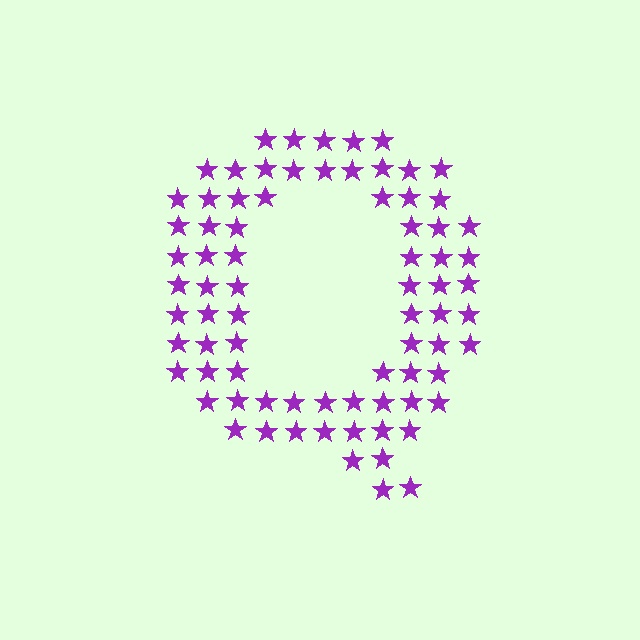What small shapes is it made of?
It is made of small stars.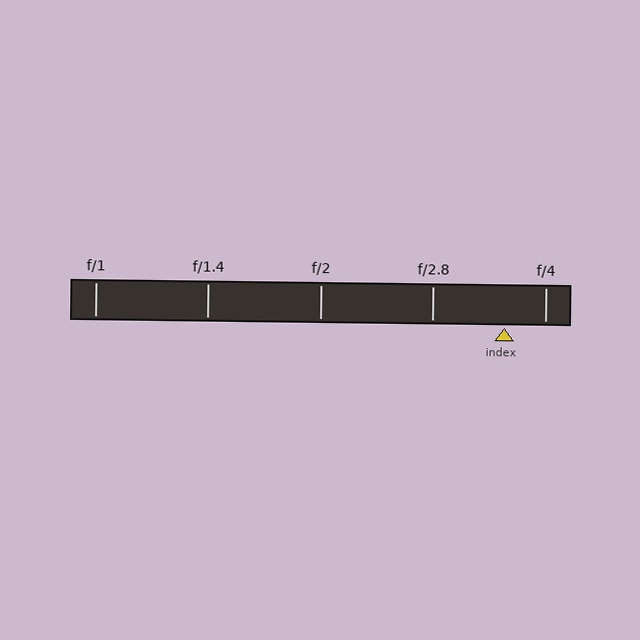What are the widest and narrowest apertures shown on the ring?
The widest aperture shown is f/1 and the narrowest is f/4.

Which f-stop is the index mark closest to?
The index mark is closest to f/4.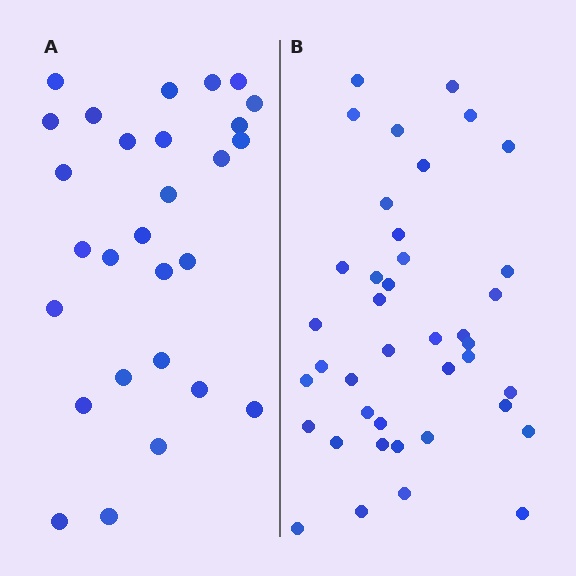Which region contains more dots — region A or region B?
Region B (the right region) has more dots.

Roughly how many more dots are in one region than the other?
Region B has roughly 12 or so more dots than region A.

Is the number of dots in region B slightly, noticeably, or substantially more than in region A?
Region B has noticeably more, but not dramatically so. The ratio is roughly 1.4 to 1.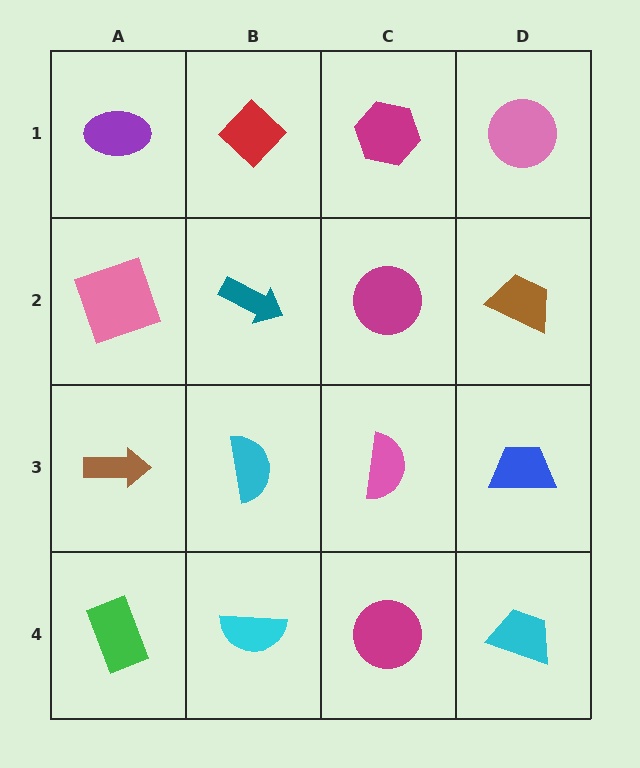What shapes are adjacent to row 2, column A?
A purple ellipse (row 1, column A), a brown arrow (row 3, column A), a teal arrow (row 2, column B).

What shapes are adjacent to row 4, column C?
A pink semicircle (row 3, column C), a cyan semicircle (row 4, column B), a cyan trapezoid (row 4, column D).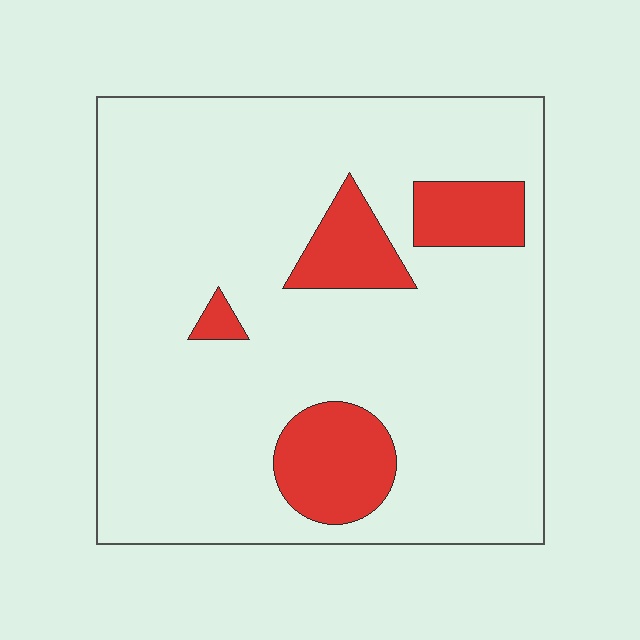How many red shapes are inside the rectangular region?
4.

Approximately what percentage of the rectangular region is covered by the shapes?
Approximately 15%.